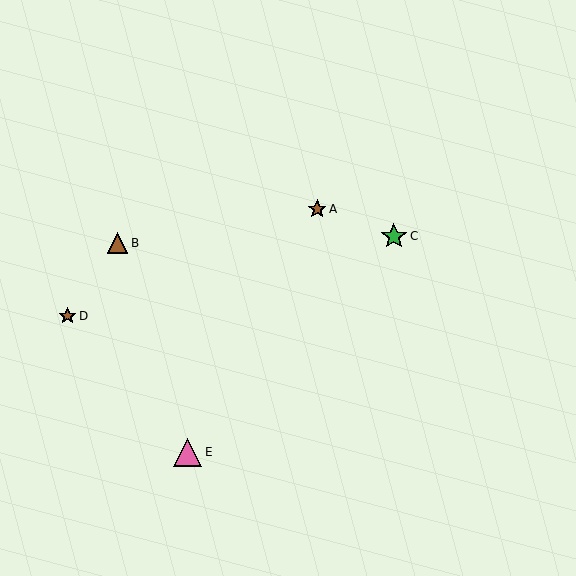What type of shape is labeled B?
Shape B is a brown triangle.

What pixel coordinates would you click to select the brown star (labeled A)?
Click at (317, 209) to select the brown star A.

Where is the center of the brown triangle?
The center of the brown triangle is at (118, 243).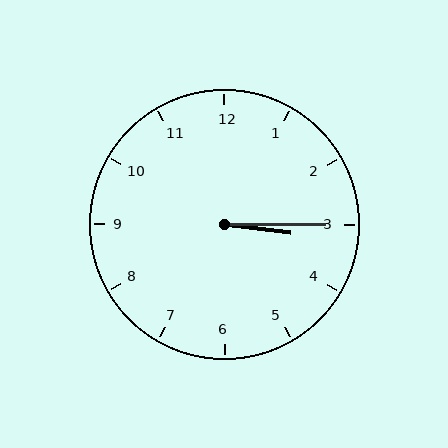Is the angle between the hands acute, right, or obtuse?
It is acute.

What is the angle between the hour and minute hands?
Approximately 8 degrees.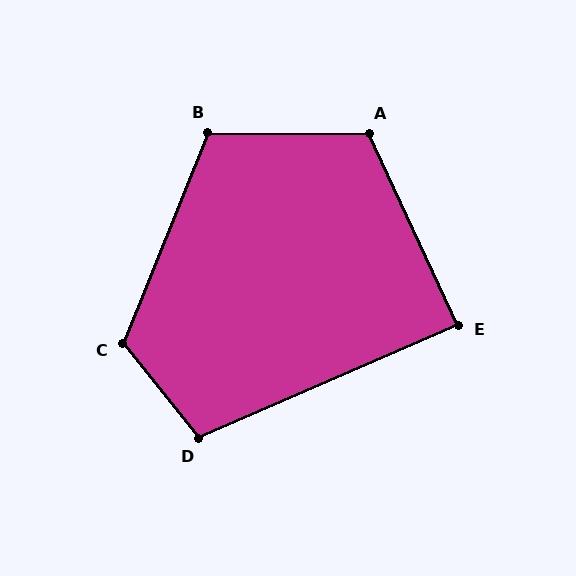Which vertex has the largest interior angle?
C, at approximately 119 degrees.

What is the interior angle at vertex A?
Approximately 115 degrees (obtuse).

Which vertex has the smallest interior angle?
E, at approximately 89 degrees.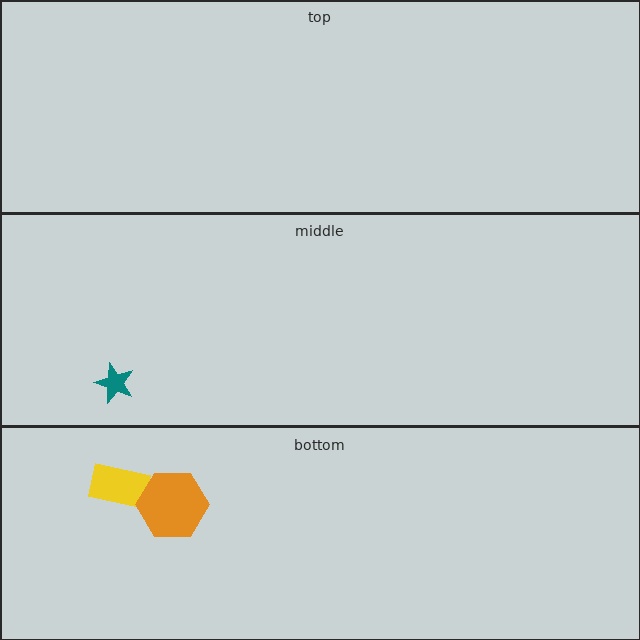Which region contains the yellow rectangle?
The bottom region.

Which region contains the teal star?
The middle region.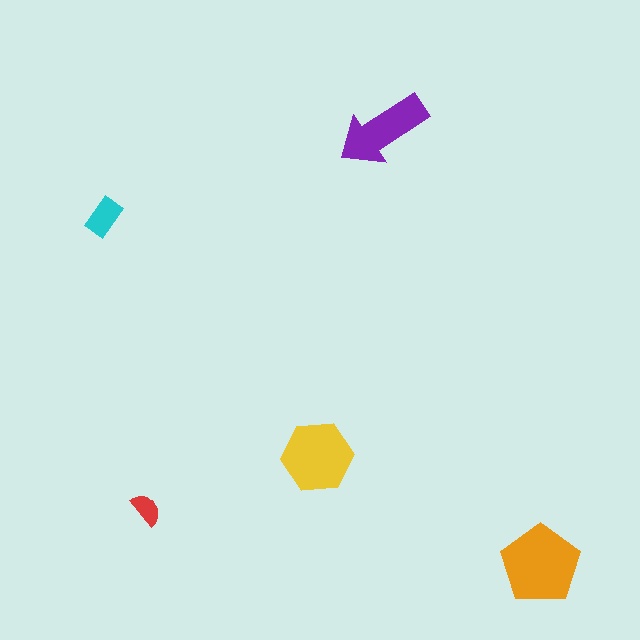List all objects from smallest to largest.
The red semicircle, the cyan rectangle, the purple arrow, the yellow hexagon, the orange pentagon.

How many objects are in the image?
There are 5 objects in the image.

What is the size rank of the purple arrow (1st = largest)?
3rd.